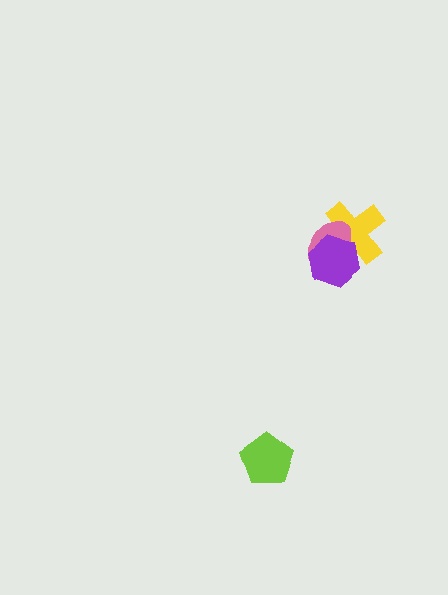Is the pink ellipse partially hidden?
Yes, it is partially covered by another shape.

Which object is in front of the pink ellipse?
The purple hexagon is in front of the pink ellipse.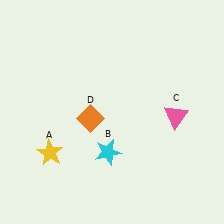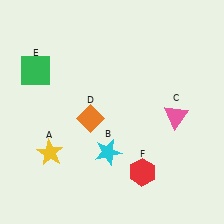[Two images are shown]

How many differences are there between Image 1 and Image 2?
There are 2 differences between the two images.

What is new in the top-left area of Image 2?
A green square (E) was added in the top-left area of Image 2.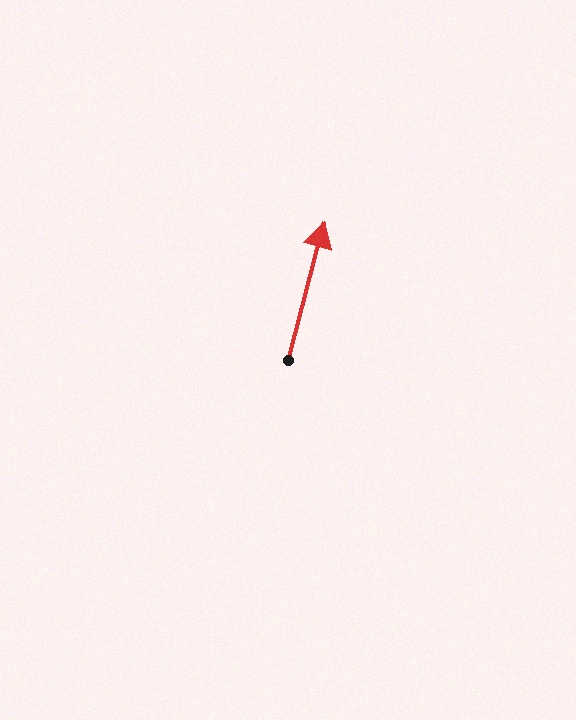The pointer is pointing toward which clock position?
Roughly 12 o'clock.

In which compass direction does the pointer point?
North.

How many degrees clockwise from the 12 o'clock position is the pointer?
Approximately 15 degrees.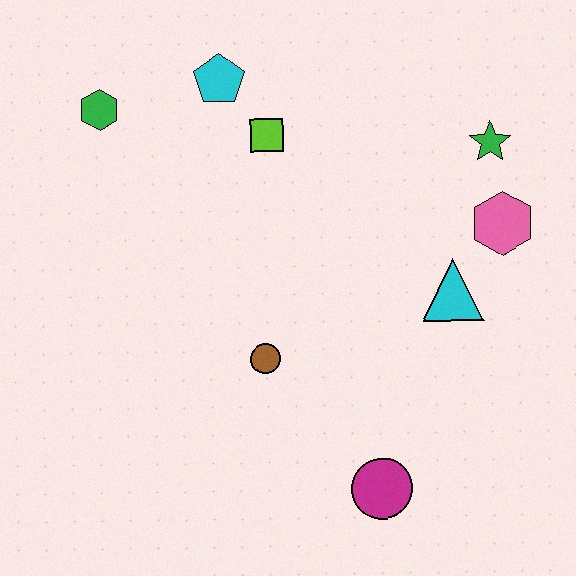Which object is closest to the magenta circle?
The brown circle is closest to the magenta circle.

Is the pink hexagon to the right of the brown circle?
Yes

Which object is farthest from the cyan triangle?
The green hexagon is farthest from the cyan triangle.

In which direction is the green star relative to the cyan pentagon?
The green star is to the right of the cyan pentagon.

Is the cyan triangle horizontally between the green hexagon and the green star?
Yes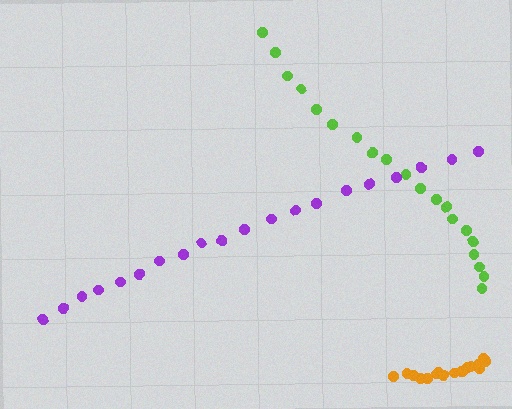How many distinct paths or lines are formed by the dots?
There are 3 distinct paths.